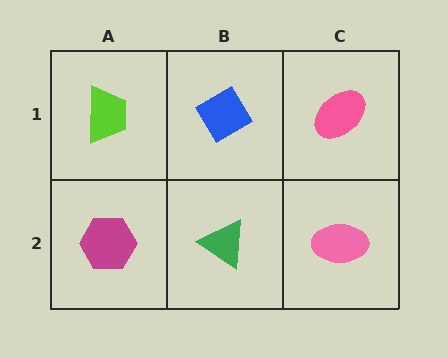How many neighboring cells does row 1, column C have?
2.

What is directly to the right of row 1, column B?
A pink ellipse.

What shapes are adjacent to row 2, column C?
A pink ellipse (row 1, column C), a green triangle (row 2, column B).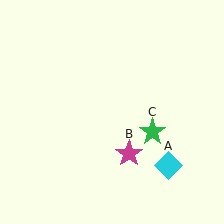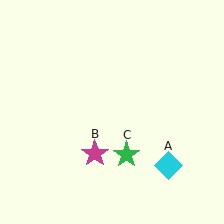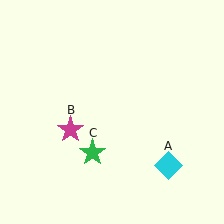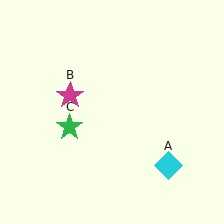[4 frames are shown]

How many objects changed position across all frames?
2 objects changed position: magenta star (object B), green star (object C).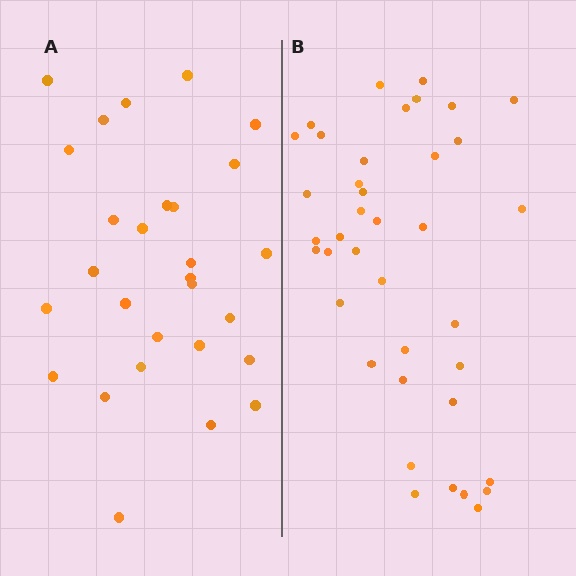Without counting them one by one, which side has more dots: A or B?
Region B (the right region) has more dots.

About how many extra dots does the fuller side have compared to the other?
Region B has roughly 12 or so more dots than region A.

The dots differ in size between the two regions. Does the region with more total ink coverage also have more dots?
No. Region A has more total ink coverage because its dots are larger, but region B actually contains more individual dots. Total area can be misleading — the number of items is what matters here.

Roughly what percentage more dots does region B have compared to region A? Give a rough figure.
About 40% more.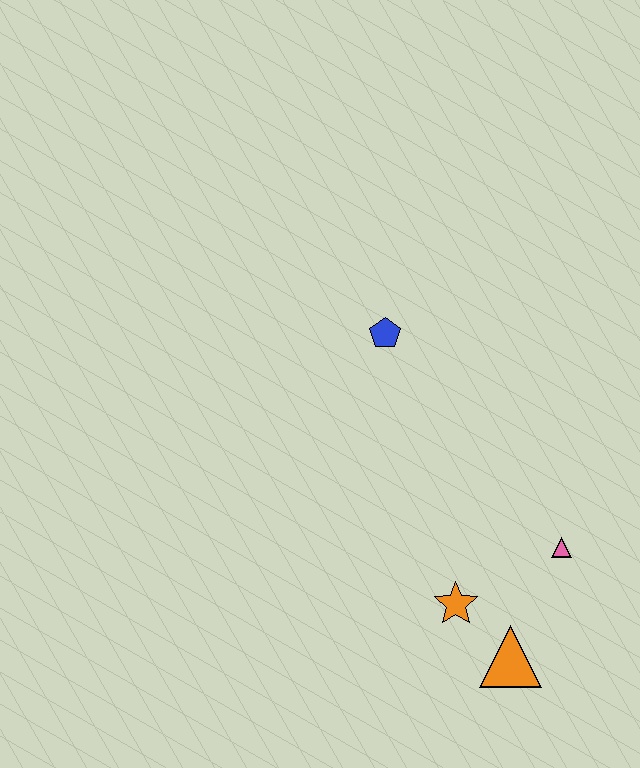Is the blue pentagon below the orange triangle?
No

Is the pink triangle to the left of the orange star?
No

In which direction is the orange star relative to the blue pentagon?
The orange star is below the blue pentagon.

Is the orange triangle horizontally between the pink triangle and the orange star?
Yes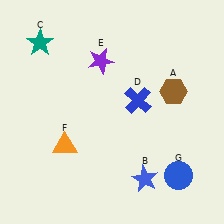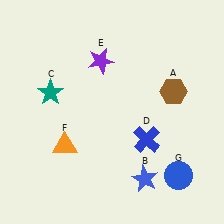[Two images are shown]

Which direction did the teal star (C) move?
The teal star (C) moved down.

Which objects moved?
The objects that moved are: the teal star (C), the blue cross (D).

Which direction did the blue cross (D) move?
The blue cross (D) moved down.